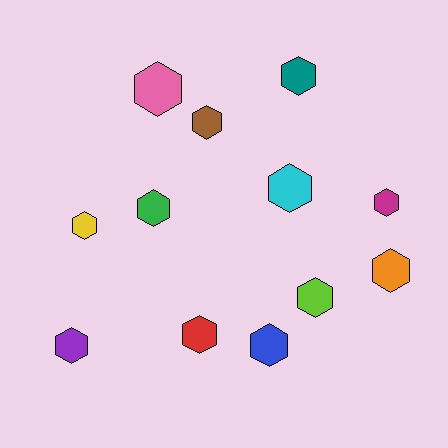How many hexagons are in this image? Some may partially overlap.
There are 12 hexagons.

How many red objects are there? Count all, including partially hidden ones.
There is 1 red object.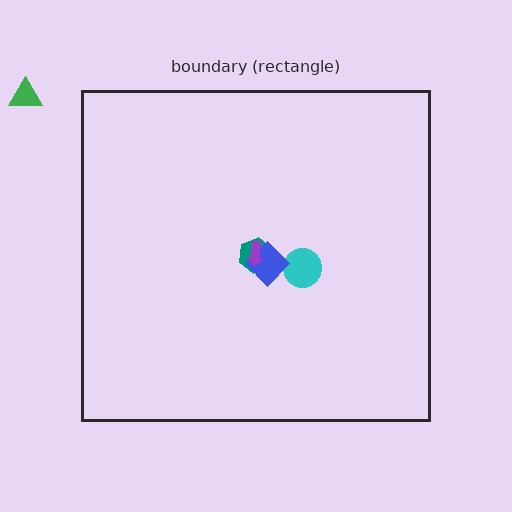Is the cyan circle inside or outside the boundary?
Inside.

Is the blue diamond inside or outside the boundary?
Inside.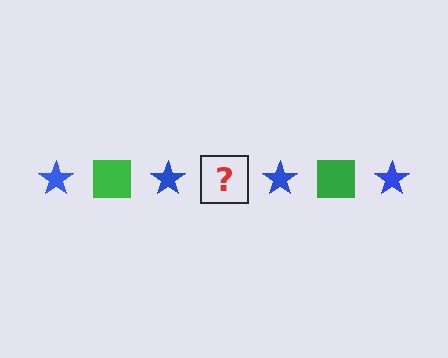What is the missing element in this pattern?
The missing element is a green square.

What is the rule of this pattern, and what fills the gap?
The rule is that the pattern alternates between blue star and green square. The gap should be filled with a green square.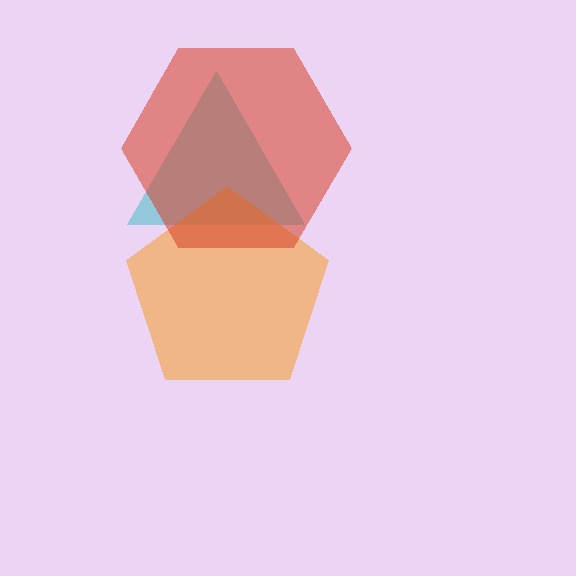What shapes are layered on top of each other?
The layered shapes are: a cyan triangle, an orange pentagon, a red hexagon.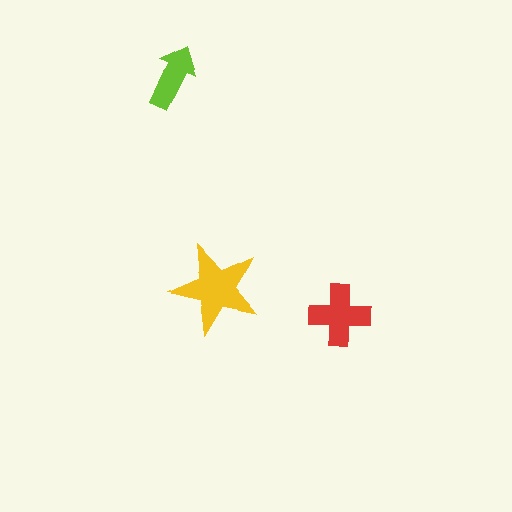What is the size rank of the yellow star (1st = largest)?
1st.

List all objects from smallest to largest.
The lime arrow, the red cross, the yellow star.